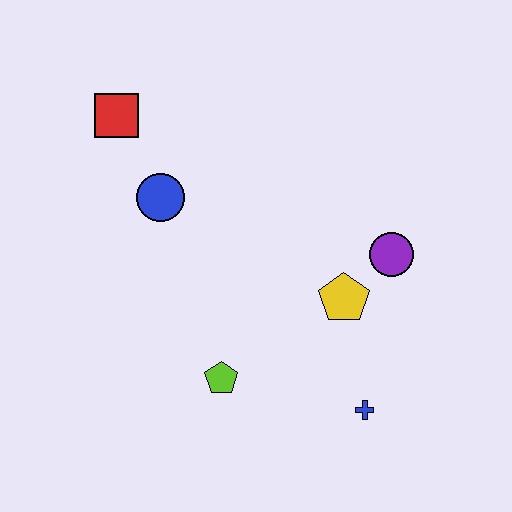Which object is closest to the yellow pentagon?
The purple circle is closest to the yellow pentagon.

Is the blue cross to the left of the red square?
No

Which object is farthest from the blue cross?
The red square is farthest from the blue cross.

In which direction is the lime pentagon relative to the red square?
The lime pentagon is below the red square.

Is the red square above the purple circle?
Yes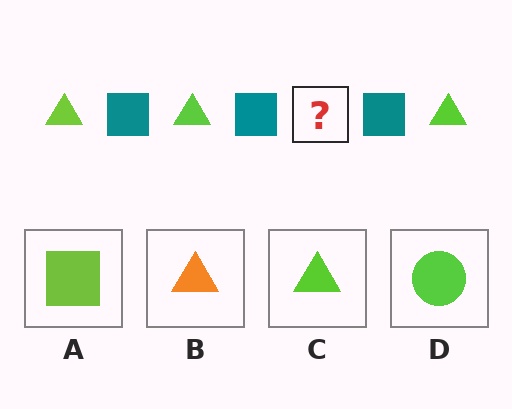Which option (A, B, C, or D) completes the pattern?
C.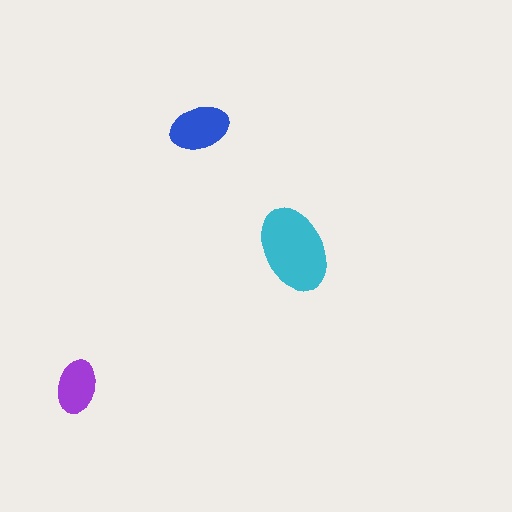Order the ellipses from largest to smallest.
the cyan one, the blue one, the purple one.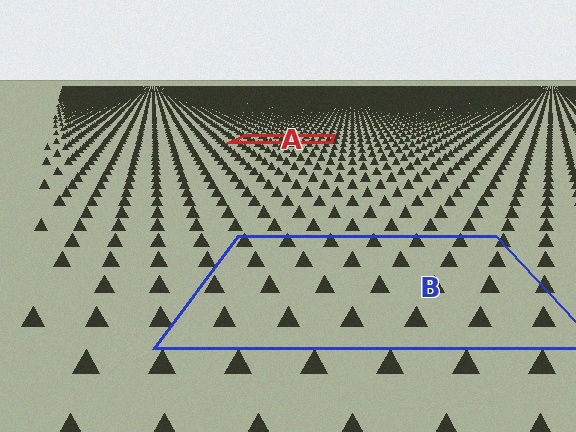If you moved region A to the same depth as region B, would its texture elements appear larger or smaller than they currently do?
They would appear larger. At a closer depth, the same texture elements are projected at a bigger on-screen size.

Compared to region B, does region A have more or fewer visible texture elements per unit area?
Region A has more texture elements per unit area — they are packed more densely because it is farther away.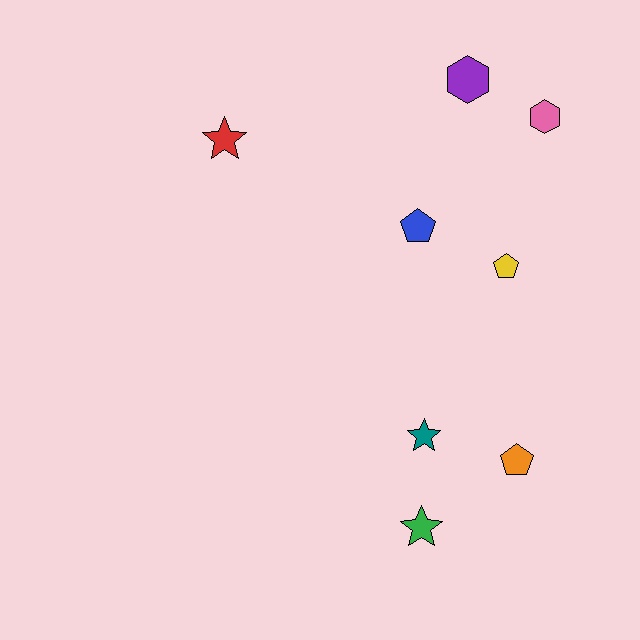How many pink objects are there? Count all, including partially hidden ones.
There is 1 pink object.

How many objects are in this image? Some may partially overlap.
There are 8 objects.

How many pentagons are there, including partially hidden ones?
There are 3 pentagons.